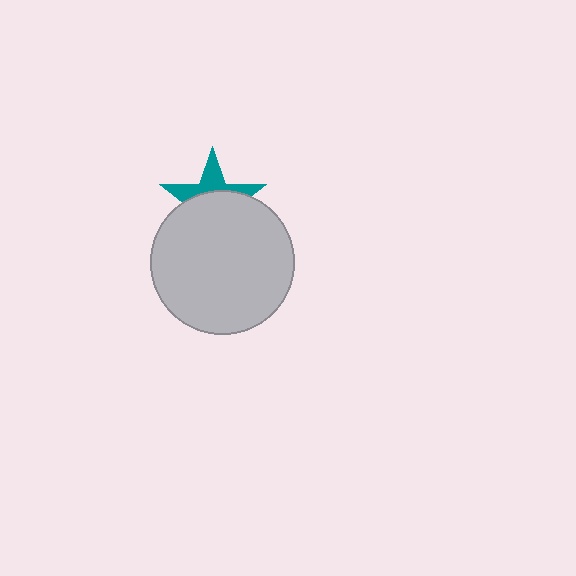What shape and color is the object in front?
The object in front is a light gray circle.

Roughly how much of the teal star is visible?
A small part of it is visible (roughly 39%).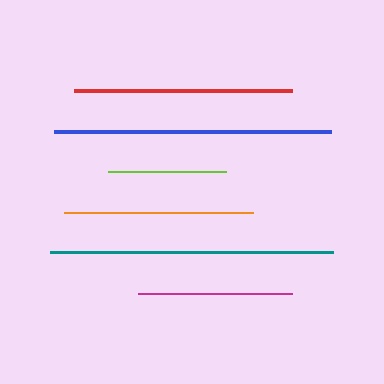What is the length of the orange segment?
The orange segment is approximately 189 pixels long.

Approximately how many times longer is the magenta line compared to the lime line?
The magenta line is approximately 1.3 times the length of the lime line.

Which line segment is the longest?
The teal line is the longest at approximately 284 pixels.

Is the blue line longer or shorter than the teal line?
The teal line is longer than the blue line.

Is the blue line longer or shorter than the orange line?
The blue line is longer than the orange line.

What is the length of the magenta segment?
The magenta segment is approximately 154 pixels long.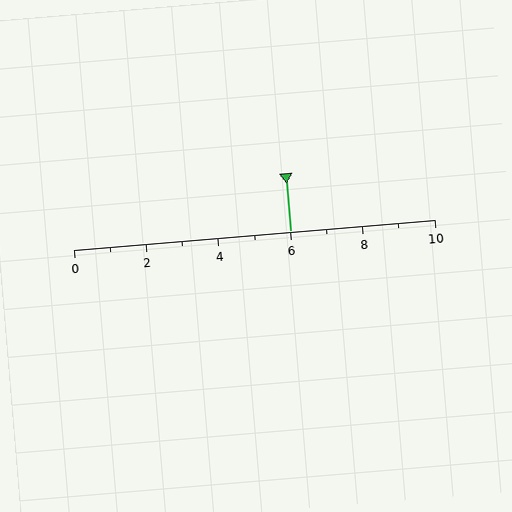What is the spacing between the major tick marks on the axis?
The major ticks are spaced 2 apart.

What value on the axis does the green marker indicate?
The marker indicates approximately 6.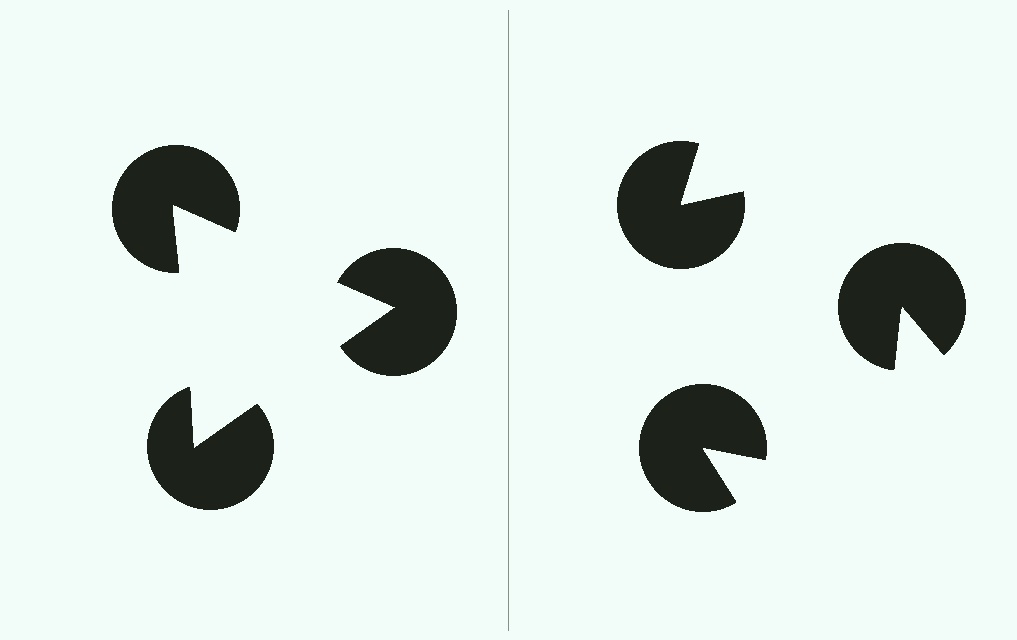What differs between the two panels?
The pac-man discs are positioned identically on both sides; only the wedge orientations differ. On the left they align to a triangle; on the right they are misaligned.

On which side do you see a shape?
An illusory triangle appears on the left side. On the right side the wedge cuts are rotated, so no coherent shape forms.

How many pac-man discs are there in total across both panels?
6 — 3 on each side.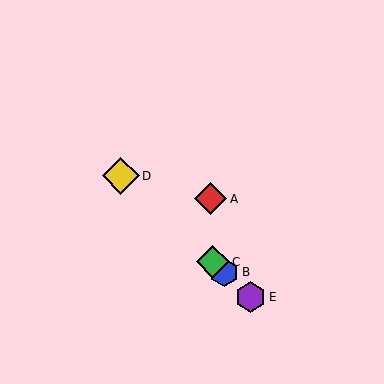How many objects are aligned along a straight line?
4 objects (B, C, D, E) are aligned along a straight line.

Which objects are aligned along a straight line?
Objects B, C, D, E are aligned along a straight line.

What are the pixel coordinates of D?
Object D is at (121, 176).